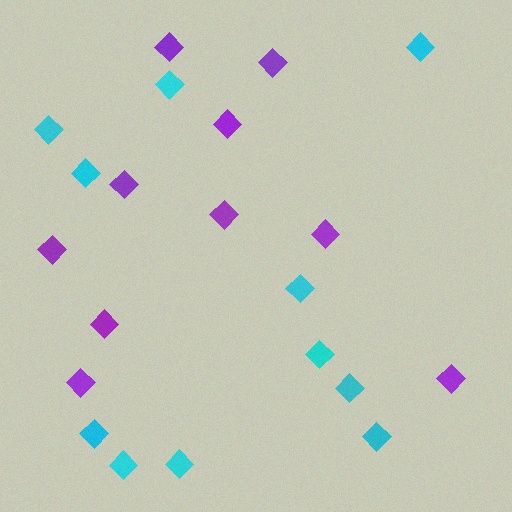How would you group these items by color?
There are 2 groups: one group of cyan diamonds (11) and one group of purple diamonds (10).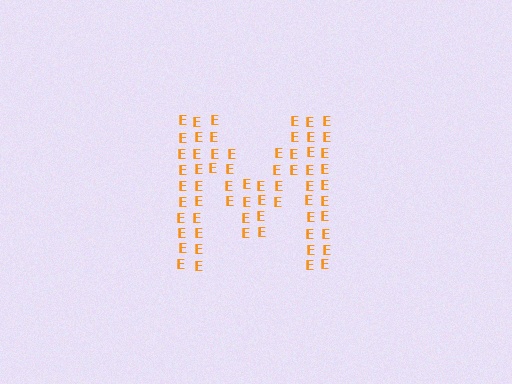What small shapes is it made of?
It is made of small letter E's.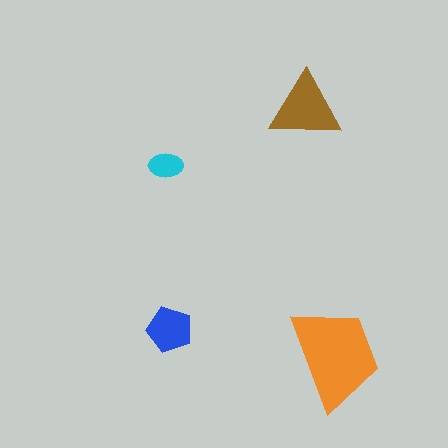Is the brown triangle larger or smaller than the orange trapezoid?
Smaller.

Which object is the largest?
The orange trapezoid.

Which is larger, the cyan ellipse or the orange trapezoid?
The orange trapezoid.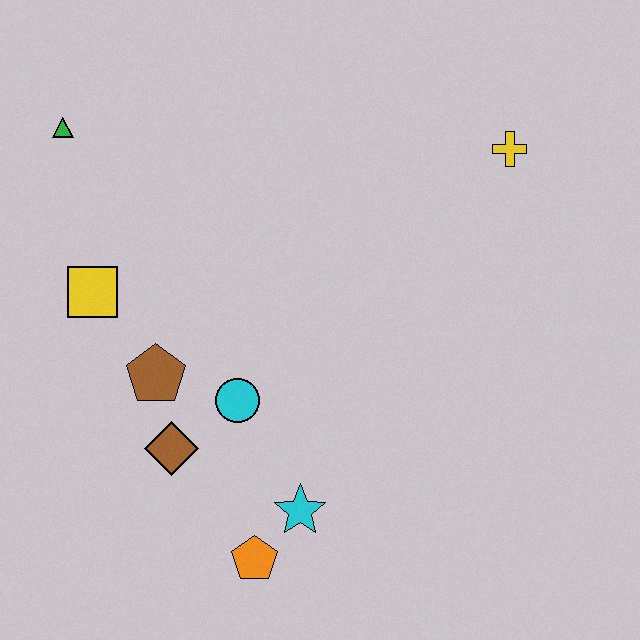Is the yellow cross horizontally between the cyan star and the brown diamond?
No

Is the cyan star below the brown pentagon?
Yes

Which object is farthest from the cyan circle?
The yellow cross is farthest from the cyan circle.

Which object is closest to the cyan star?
The orange pentagon is closest to the cyan star.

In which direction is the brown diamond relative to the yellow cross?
The brown diamond is to the left of the yellow cross.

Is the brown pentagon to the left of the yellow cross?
Yes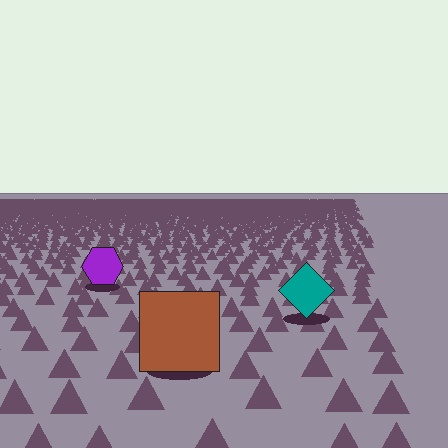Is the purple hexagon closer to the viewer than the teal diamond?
No. The teal diamond is closer — you can tell from the texture gradient: the ground texture is coarser near it.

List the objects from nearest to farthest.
From nearest to farthest: the brown square, the teal diamond, the purple hexagon.